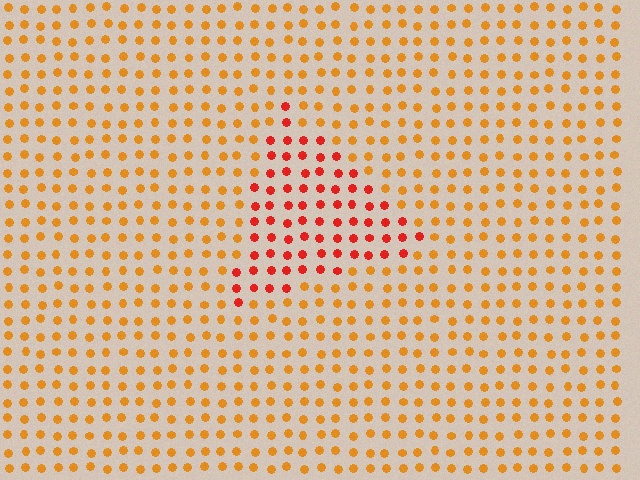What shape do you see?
I see a triangle.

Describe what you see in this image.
The image is filled with small orange elements in a uniform arrangement. A triangle-shaped region is visible where the elements are tinted to a slightly different hue, forming a subtle color boundary.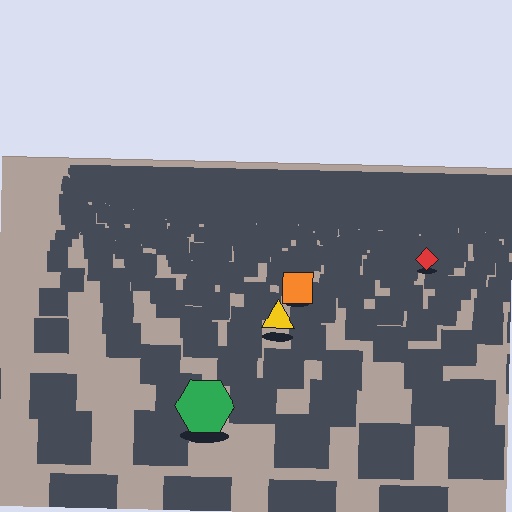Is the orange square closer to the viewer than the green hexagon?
No. The green hexagon is closer — you can tell from the texture gradient: the ground texture is coarser near it.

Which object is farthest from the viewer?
The red diamond is farthest from the viewer. It appears smaller and the ground texture around it is denser.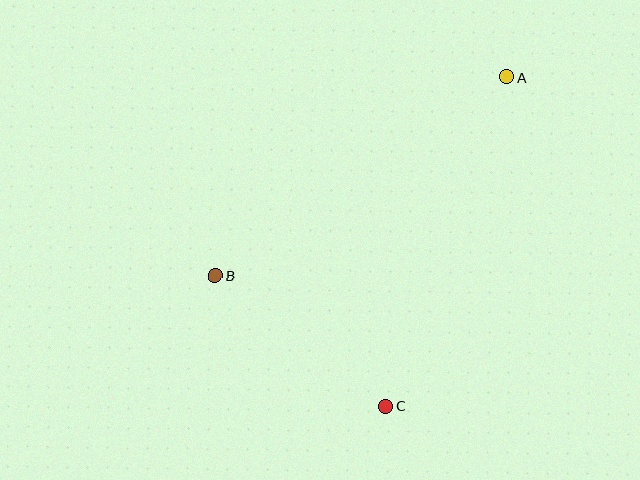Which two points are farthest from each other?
Points A and B are farthest from each other.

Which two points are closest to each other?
Points B and C are closest to each other.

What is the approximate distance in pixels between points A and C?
The distance between A and C is approximately 351 pixels.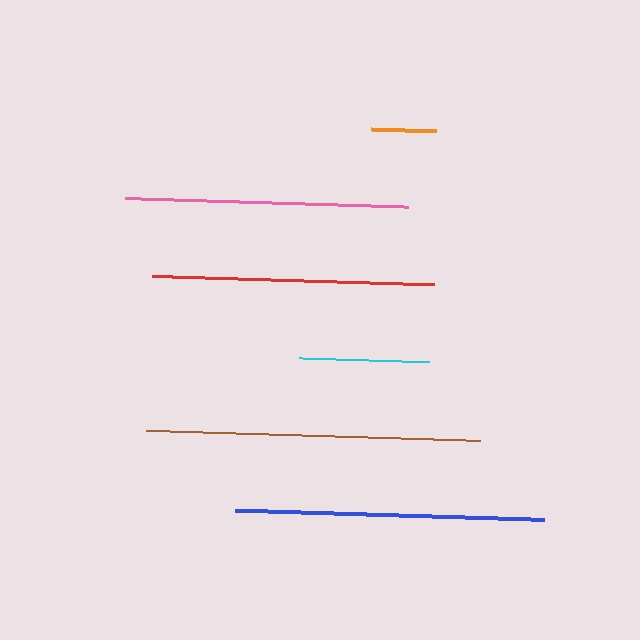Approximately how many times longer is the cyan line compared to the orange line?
The cyan line is approximately 2.0 times the length of the orange line.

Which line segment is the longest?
The brown line is the longest at approximately 335 pixels.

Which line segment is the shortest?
The orange line is the shortest at approximately 65 pixels.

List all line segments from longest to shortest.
From longest to shortest: brown, blue, pink, red, cyan, orange.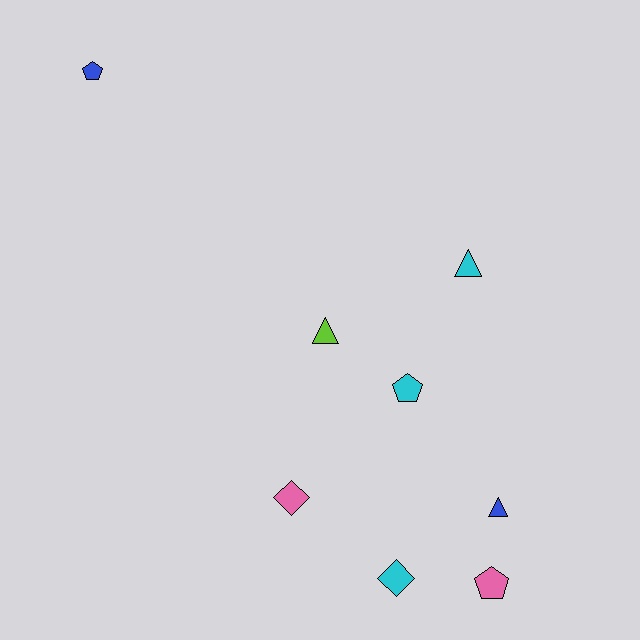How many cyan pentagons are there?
There is 1 cyan pentagon.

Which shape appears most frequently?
Triangle, with 3 objects.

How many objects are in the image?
There are 8 objects.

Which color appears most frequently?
Cyan, with 3 objects.